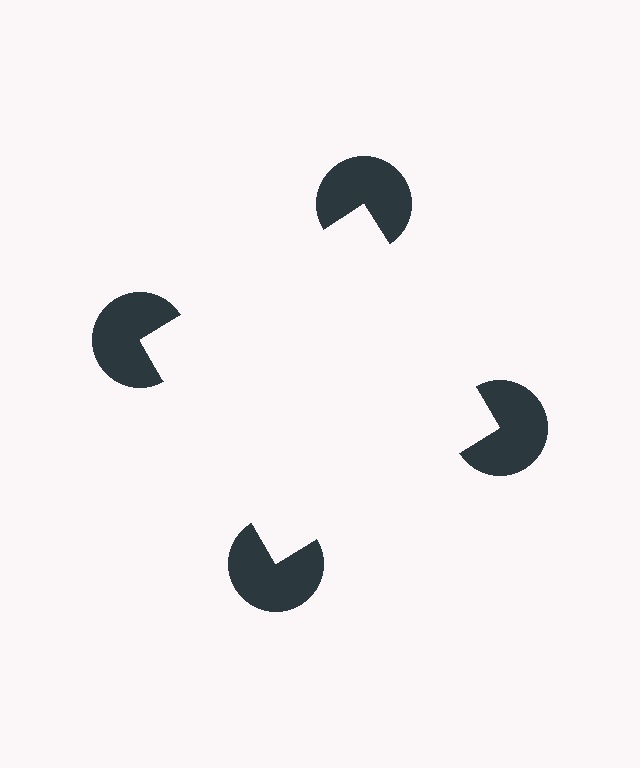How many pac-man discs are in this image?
There are 4 — one at each vertex of the illusory square.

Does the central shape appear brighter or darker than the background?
It typically appears slightly brighter than the background, even though no actual brightness change is drawn.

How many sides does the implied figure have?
4 sides.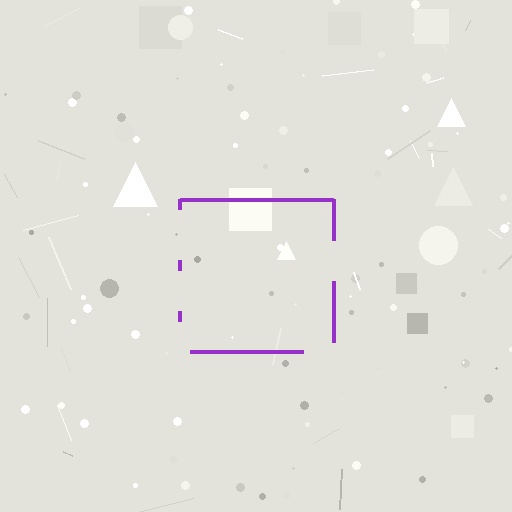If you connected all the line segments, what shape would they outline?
They would outline a square.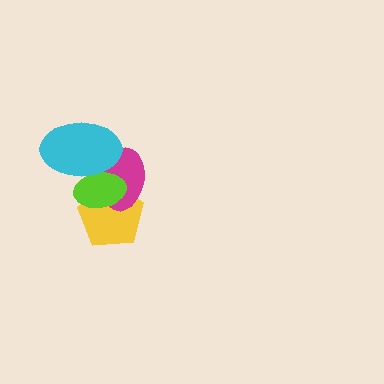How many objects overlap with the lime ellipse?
3 objects overlap with the lime ellipse.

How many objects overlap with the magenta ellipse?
3 objects overlap with the magenta ellipse.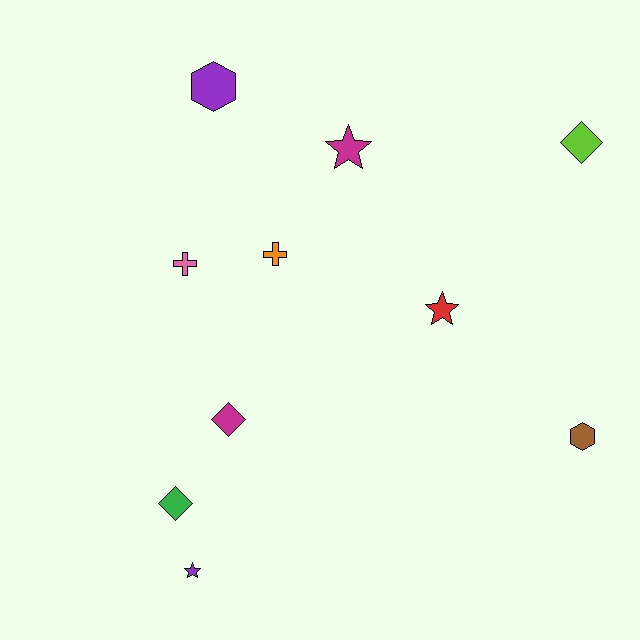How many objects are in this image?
There are 10 objects.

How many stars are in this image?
There are 3 stars.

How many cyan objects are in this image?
There are no cyan objects.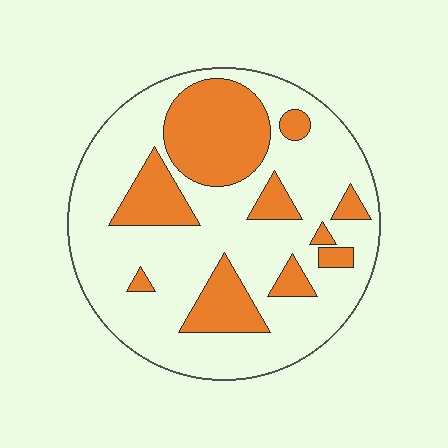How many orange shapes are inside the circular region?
10.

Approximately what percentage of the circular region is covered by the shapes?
Approximately 30%.